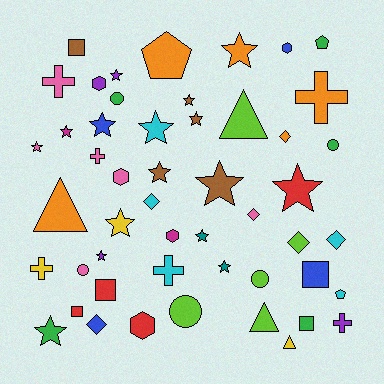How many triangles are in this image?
There are 4 triangles.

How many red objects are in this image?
There are 4 red objects.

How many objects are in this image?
There are 50 objects.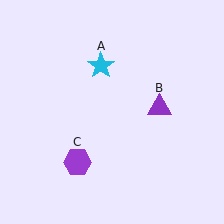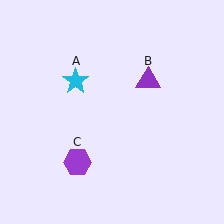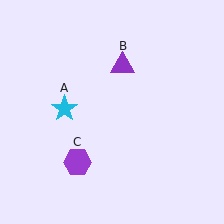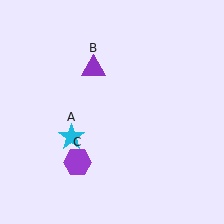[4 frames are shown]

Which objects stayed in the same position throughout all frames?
Purple hexagon (object C) remained stationary.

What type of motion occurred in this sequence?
The cyan star (object A), purple triangle (object B) rotated counterclockwise around the center of the scene.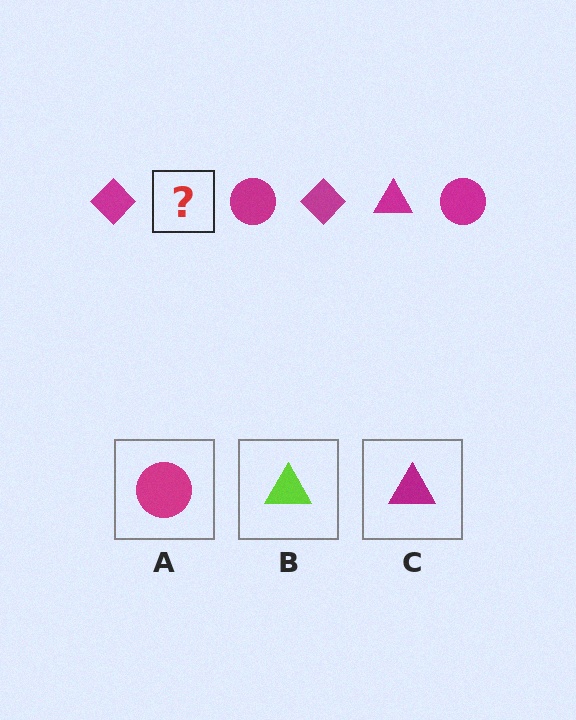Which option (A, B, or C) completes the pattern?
C.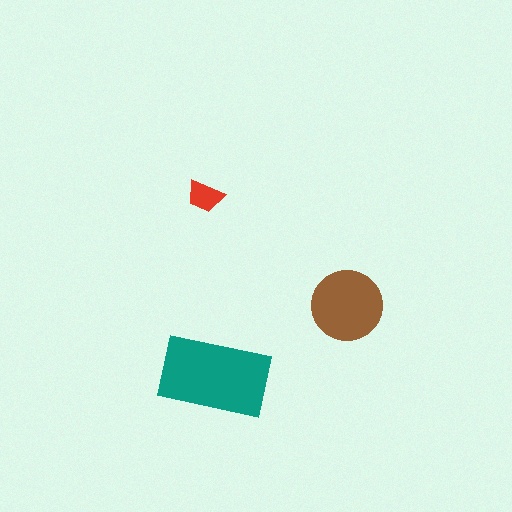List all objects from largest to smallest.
The teal rectangle, the brown circle, the red trapezoid.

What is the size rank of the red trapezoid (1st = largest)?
3rd.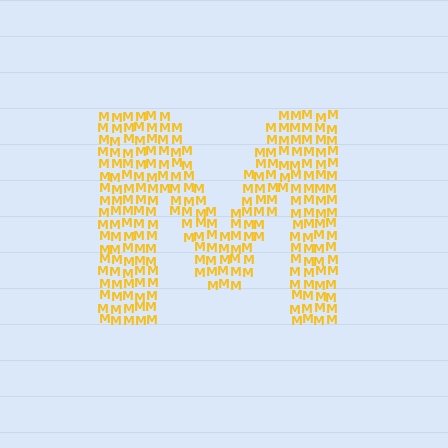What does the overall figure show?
The overall figure shows the letter M.